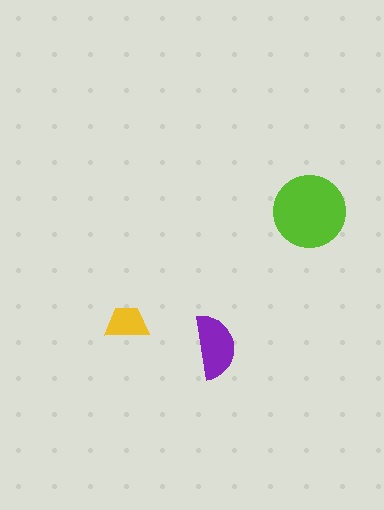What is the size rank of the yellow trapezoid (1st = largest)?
3rd.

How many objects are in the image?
There are 3 objects in the image.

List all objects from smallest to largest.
The yellow trapezoid, the purple semicircle, the lime circle.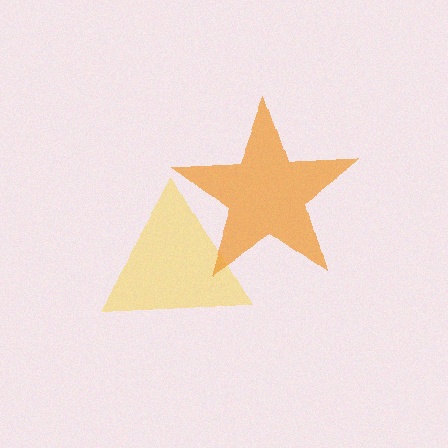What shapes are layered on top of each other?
The layered shapes are: a yellow triangle, an orange star.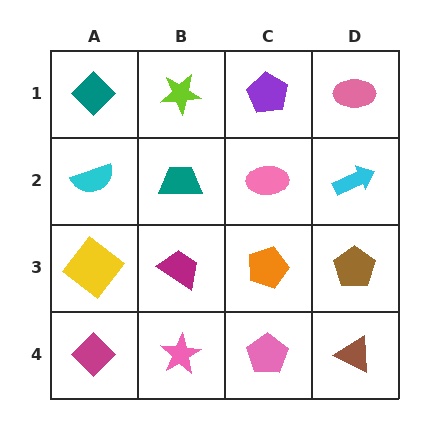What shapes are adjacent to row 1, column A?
A cyan semicircle (row 2, column A), a lime star (row 1, column B).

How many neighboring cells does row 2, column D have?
3.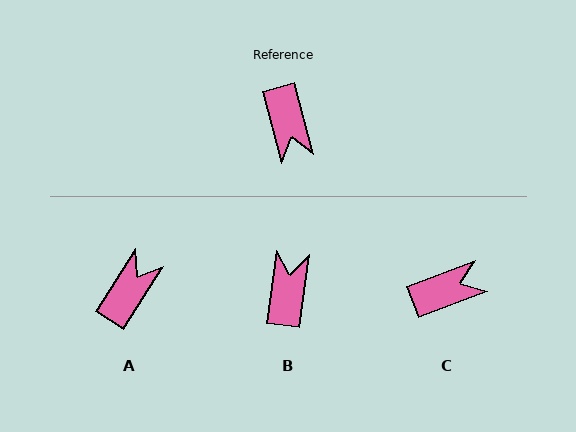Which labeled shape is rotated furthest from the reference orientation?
B, about 158 degrees away.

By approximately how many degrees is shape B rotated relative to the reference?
Approximately 158 degrees counter-clockwise.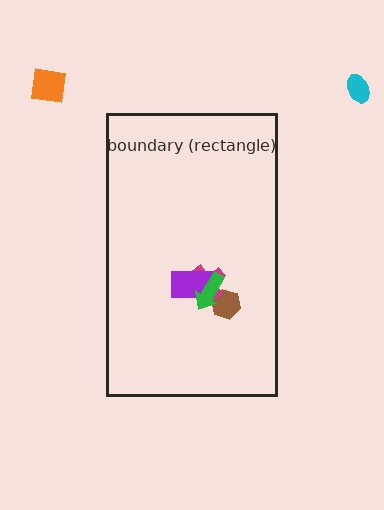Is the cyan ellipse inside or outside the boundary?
Outside.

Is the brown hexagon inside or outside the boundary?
Inside.